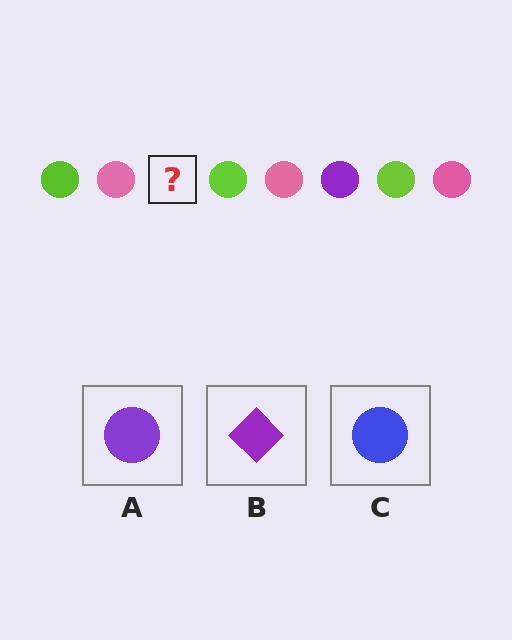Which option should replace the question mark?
Option A.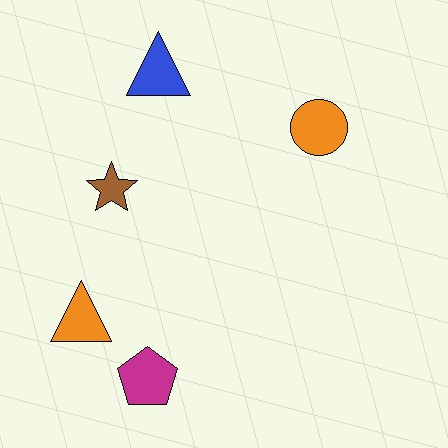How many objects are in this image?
There are 5 objects.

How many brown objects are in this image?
There is 1 brown object.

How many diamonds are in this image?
There are no diamonds.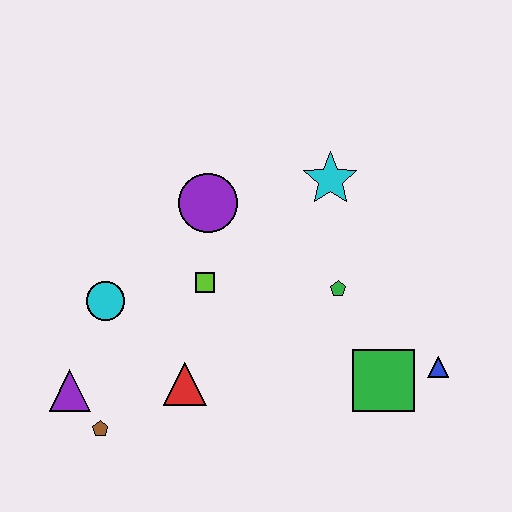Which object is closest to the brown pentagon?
The purple triangle is closest to the brown pentagon.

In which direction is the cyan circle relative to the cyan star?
The cyan circle is to the left of the cyan star.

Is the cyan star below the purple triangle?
No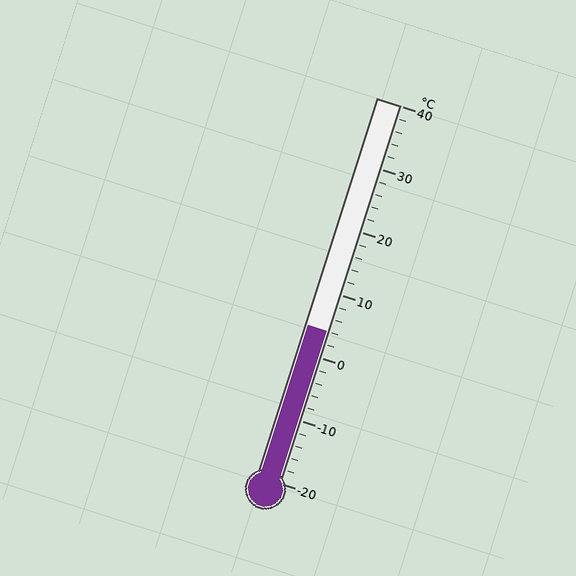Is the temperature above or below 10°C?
The temperature is below 10°C.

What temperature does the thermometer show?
The thermometer shows approximately 4°C.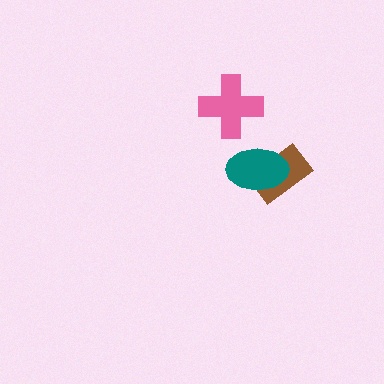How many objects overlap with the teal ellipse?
1 object overlaps with the teal ellipse.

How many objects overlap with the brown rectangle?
1 object overlaps with the brown rectangle.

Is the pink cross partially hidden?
No, no other shape covers it.